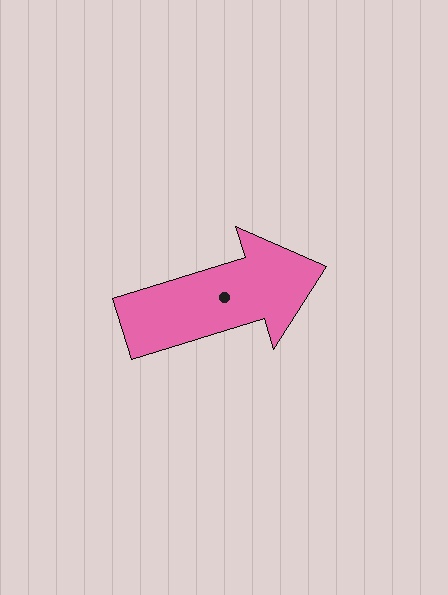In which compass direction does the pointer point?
East.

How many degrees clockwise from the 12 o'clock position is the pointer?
Approximately 73 degrees.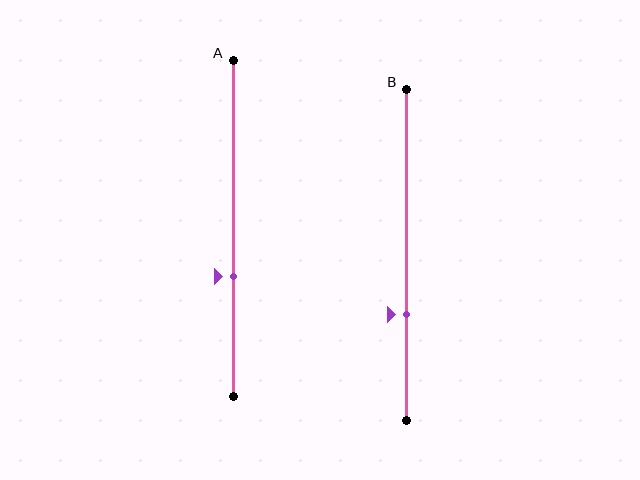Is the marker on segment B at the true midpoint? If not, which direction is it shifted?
No, the marker on segment B is shifted downward by about 18% of the segment length.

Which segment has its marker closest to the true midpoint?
Segment A has its marker closest to the true midpoint.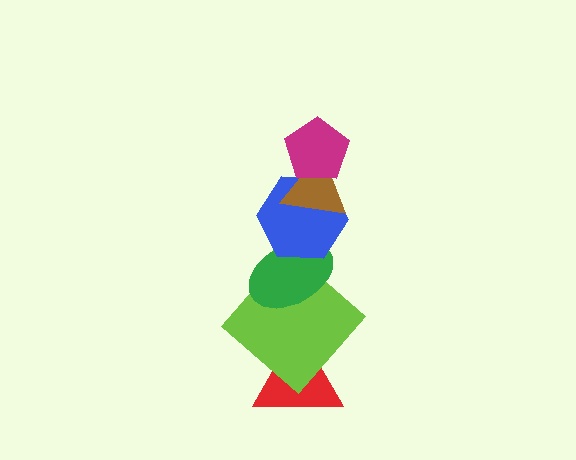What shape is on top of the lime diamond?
The green ellipse is on top of the lime diamond.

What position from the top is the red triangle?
The red triangle is 6th from the top.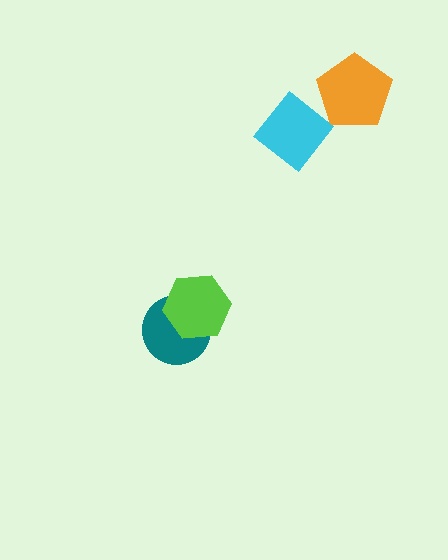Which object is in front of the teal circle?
The lime hexagon is in front of the teal circle.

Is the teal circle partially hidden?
Yes, it is partially covered by another shape.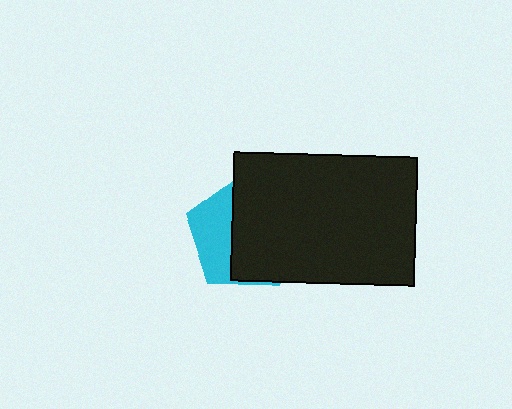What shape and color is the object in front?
The object in front is a black rectangle.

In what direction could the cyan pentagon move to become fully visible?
The cyan pentagon could move left. That would shift it out from behind the black rectangle entirely.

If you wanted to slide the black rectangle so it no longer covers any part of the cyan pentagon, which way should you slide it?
Slide it right — that is the most direct way to separate the two shapes.